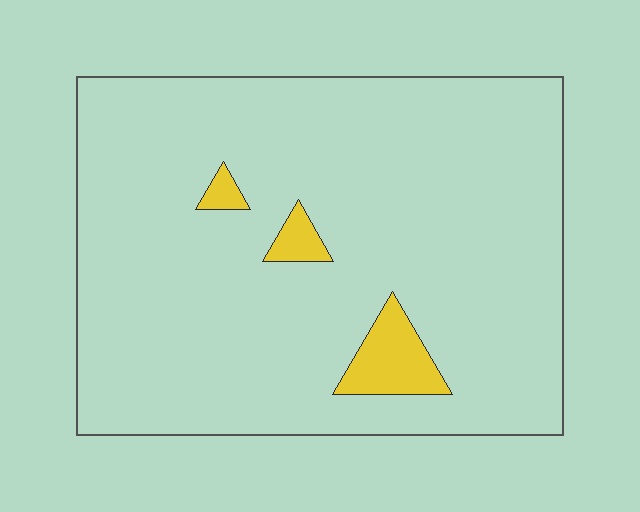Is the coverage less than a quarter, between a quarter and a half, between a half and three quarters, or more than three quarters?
Less than a quarter.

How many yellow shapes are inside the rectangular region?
3.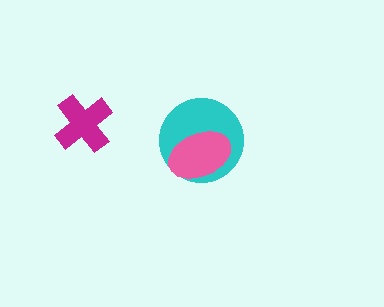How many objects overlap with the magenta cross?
0 objects overlap with the magenta cross.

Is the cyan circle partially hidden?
Yes, it is partially covered by another shape.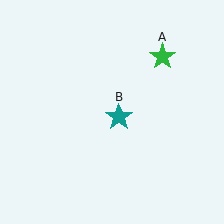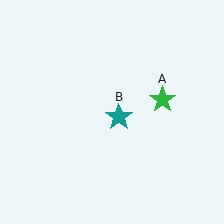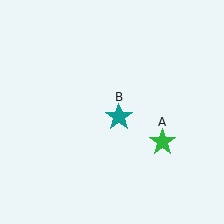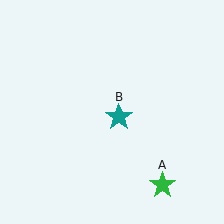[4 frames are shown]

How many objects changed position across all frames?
1 object changed position: green star (object A).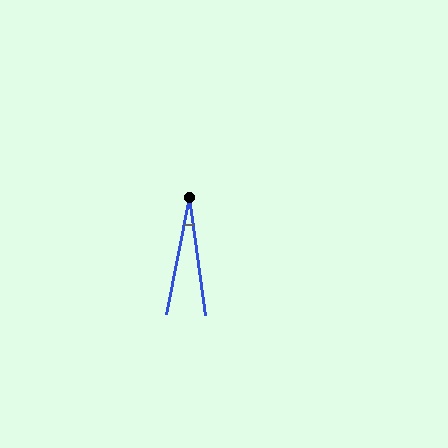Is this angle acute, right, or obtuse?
It is acute.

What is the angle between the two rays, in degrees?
Approximately 19 degrees.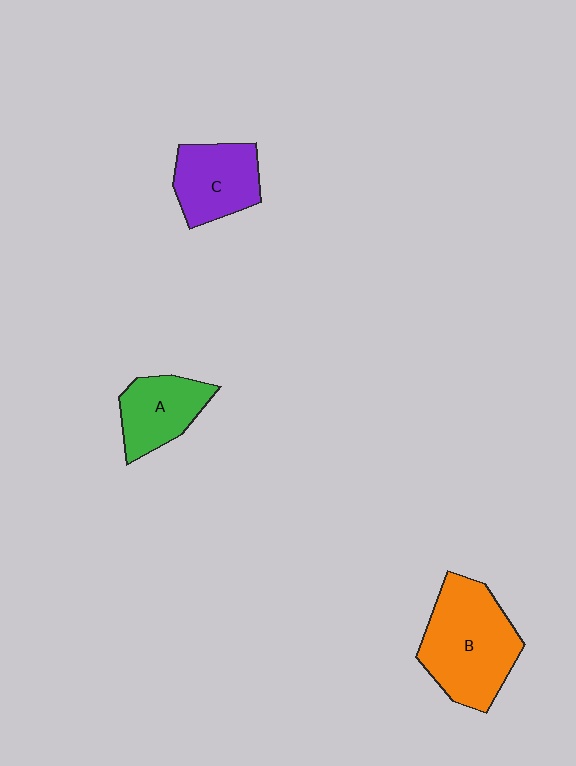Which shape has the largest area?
Shape B (orange).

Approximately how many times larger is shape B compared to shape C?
Approximately 1.6 times.